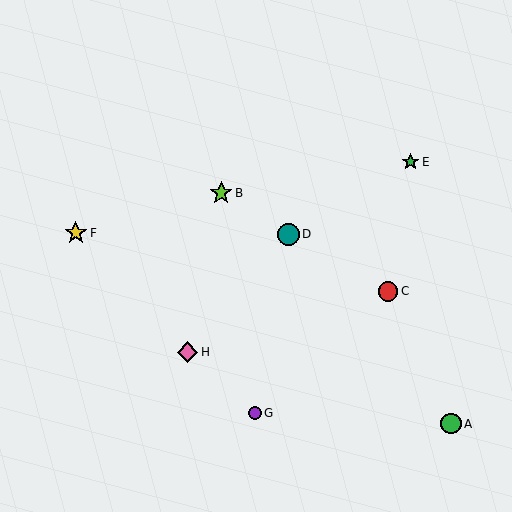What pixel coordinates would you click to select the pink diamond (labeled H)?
Click at (187, 352) to select the pink diamond H.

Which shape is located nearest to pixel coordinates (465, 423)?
The green circle (labeled A) at (451, 424) is nearest to that location.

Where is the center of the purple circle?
The center of the purple circle is at (255, 413).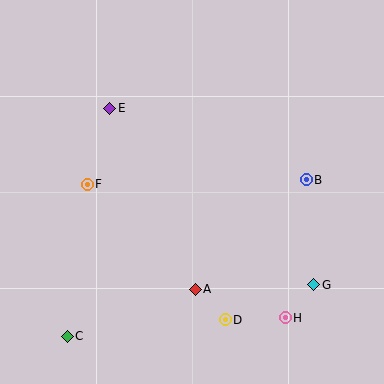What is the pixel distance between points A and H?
The distance between A and H is 94 pixels.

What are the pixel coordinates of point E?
Point E is at (110, 108).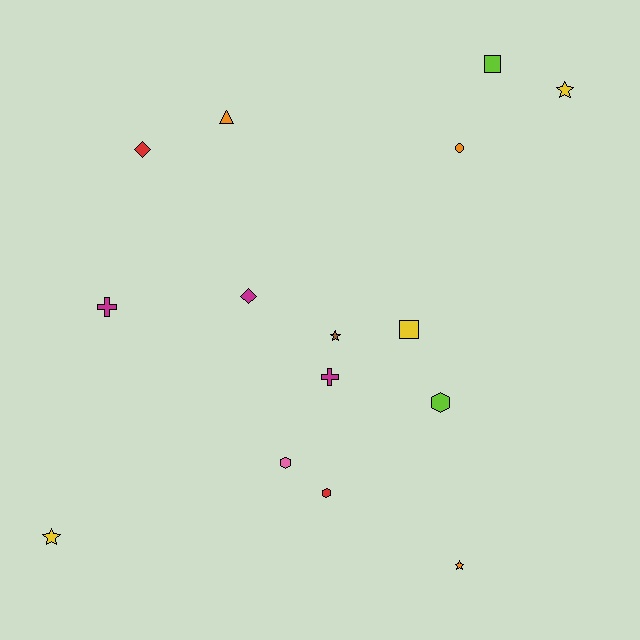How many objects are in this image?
There are 15 objects.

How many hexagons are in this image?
There are 3 hexagons.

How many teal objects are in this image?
There are no teal objects.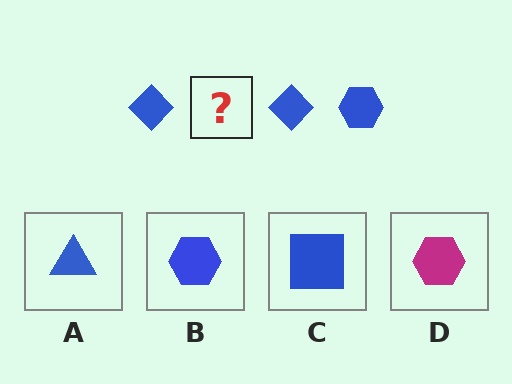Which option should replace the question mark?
Option B.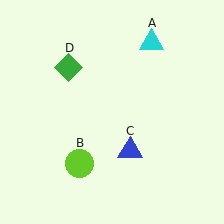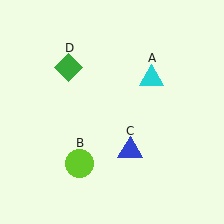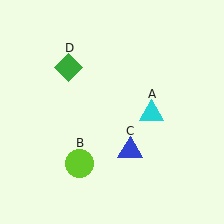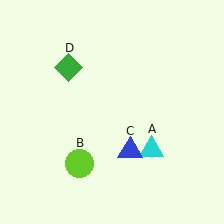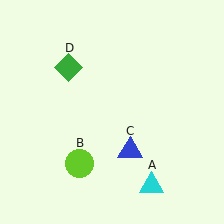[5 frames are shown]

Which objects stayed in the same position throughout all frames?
Lime circle (object B) and blue triangle (object C) and green diamond (object D) remained stationary.